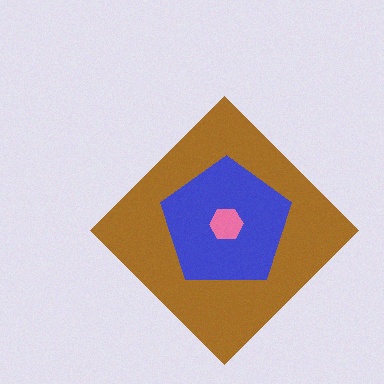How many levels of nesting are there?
3.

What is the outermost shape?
The brown diamond.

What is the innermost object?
The pink hexagon.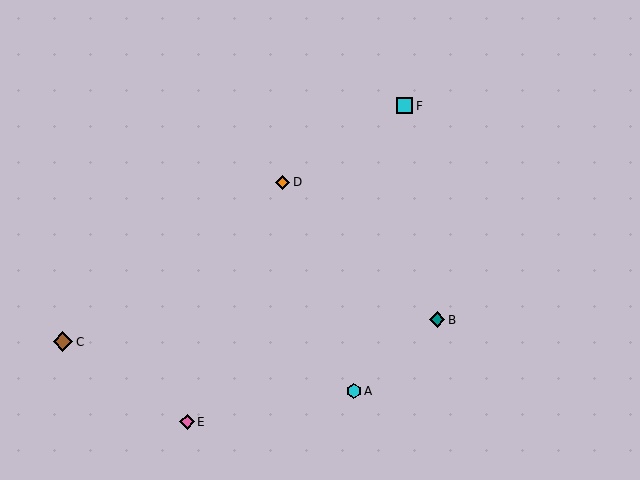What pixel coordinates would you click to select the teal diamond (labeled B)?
Click at (437, 320) to select the teal diamond B.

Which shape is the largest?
The brown diamond (labeled C) is the largest.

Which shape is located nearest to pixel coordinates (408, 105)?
The cyan square (labeled F) at (405, 106) is nearest to that location.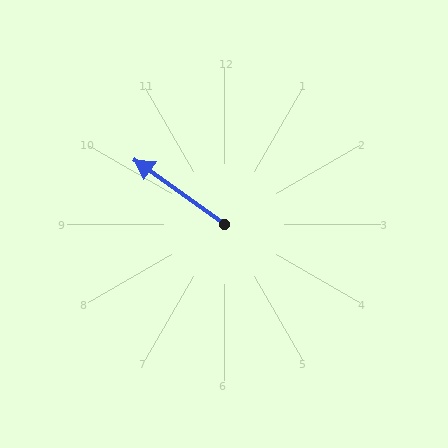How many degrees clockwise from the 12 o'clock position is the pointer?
Approximately 306 degrees.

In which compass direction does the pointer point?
Northwest.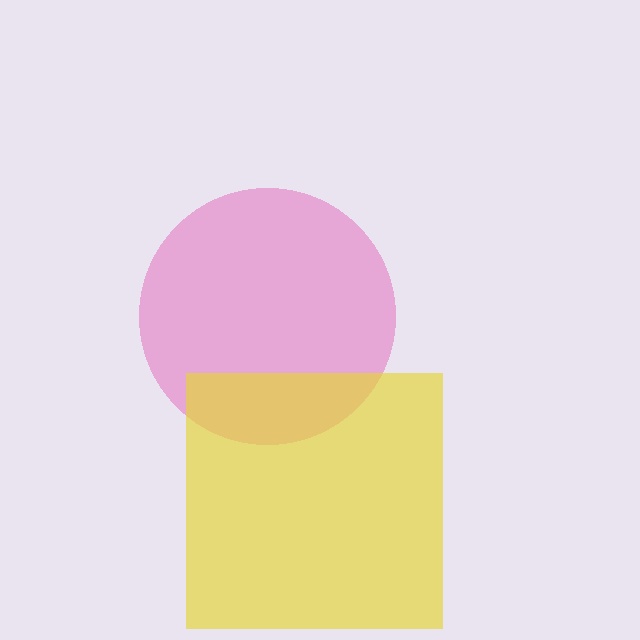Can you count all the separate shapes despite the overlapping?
Yes, there are 2 separate shapes.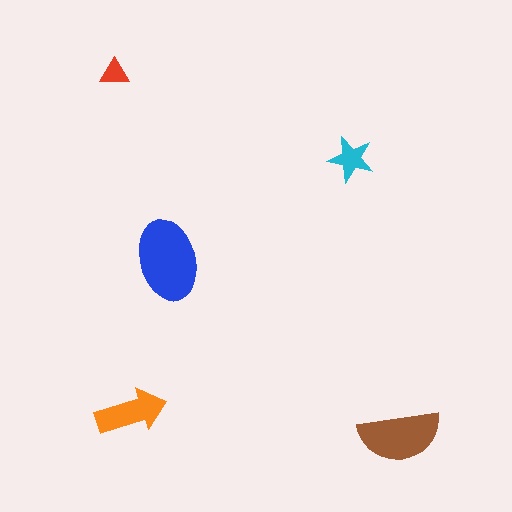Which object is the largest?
The blue ellipse.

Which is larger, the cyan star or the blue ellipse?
The blue ellipse.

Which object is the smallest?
The red triangle.